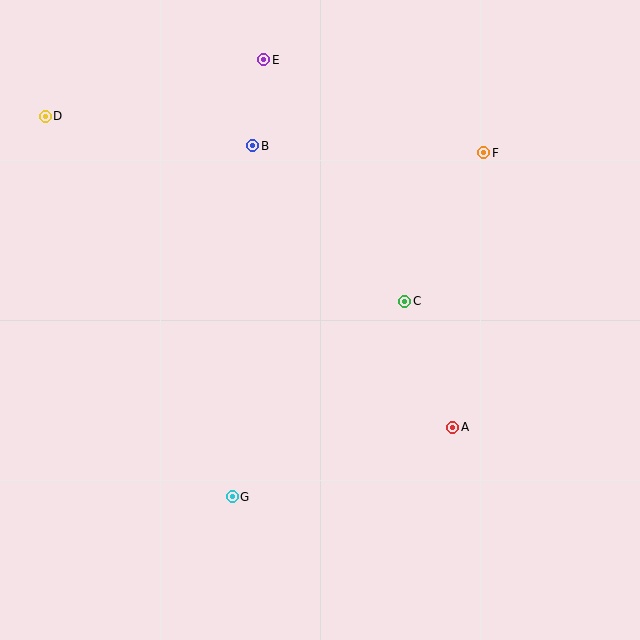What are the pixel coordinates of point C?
Point C is at (405, 301).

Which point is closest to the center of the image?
Point C at (405, 301) is closest to the center.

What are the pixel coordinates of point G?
Point G is at (232, 497).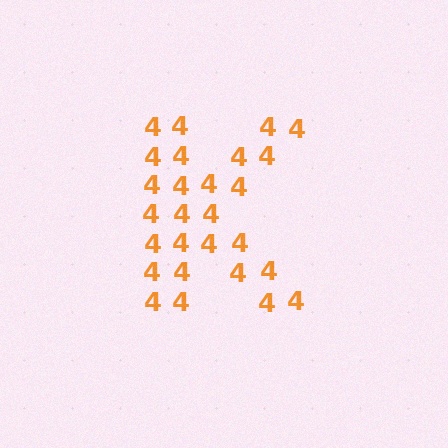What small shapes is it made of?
It is made of small digit 4's.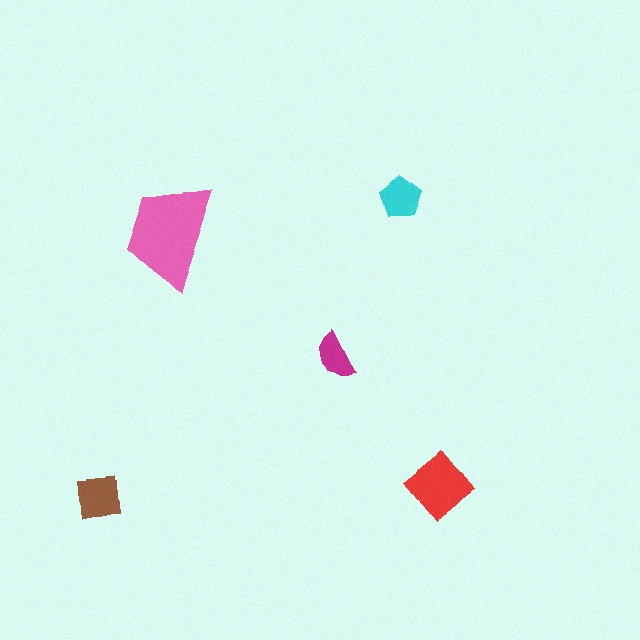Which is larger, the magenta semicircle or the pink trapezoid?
The pink trapezoid.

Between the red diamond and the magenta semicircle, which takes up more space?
The red diamond.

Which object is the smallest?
The magenta semicircle.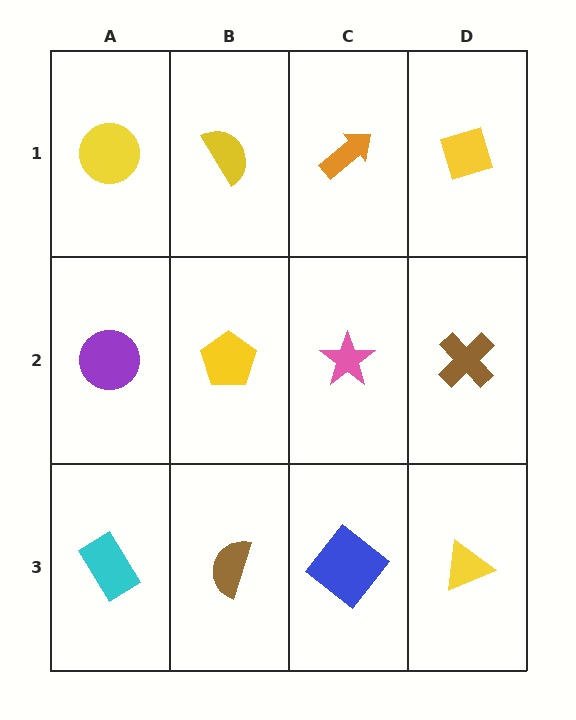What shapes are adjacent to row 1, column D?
A brown cross (row 2, column D), an orange arrow (row 1, column C).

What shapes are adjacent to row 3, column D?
A brown cross (row 2, column D), a blue diamond (row 3, column C).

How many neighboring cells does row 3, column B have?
3.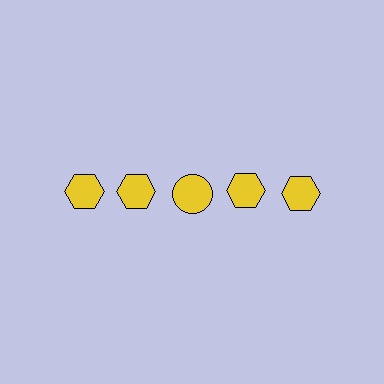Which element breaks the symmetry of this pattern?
The yellow circle in the top row, center column breaks the symmetry. All other shapes are yellow hexagons.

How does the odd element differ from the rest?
It has a different shape: circle instead of hexagon.